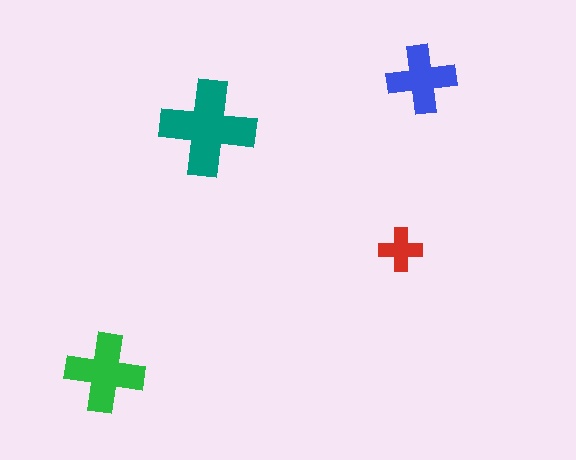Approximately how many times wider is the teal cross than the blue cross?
About 1.5 times wider.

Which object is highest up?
The blue cross is topmost.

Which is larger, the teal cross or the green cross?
The teal one.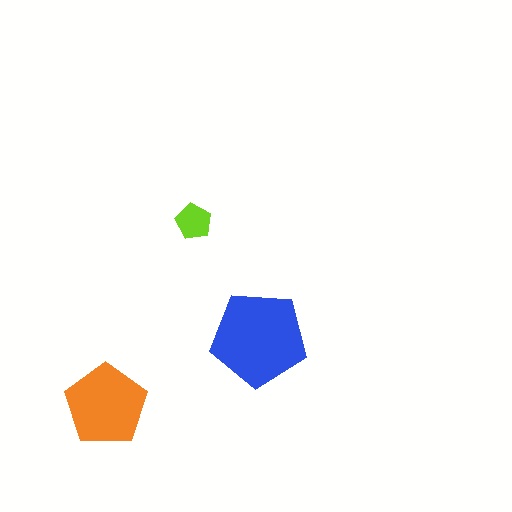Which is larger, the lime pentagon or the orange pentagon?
The orange one.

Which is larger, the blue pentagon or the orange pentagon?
The blue one.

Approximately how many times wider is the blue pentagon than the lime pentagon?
About 2.5 times wider.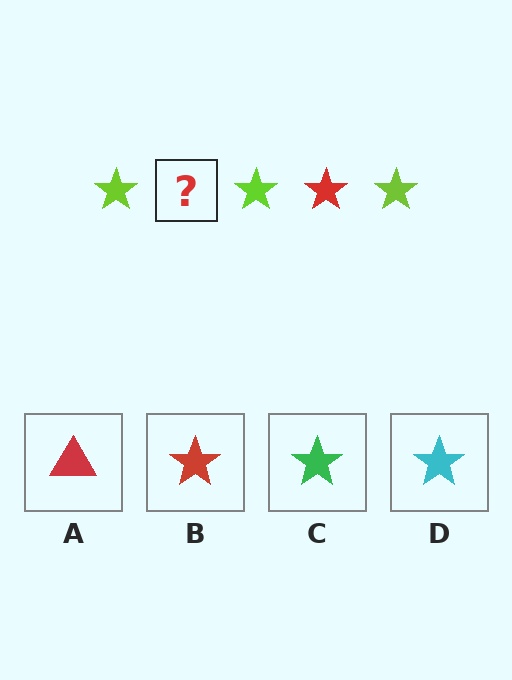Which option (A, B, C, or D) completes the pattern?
B.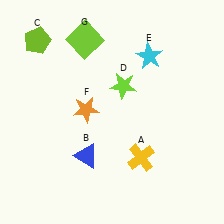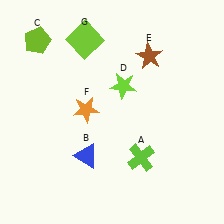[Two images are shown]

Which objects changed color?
A changed from yellow to lime. E changed from cyan to brown.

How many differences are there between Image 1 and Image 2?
There are 2 differences between the two images.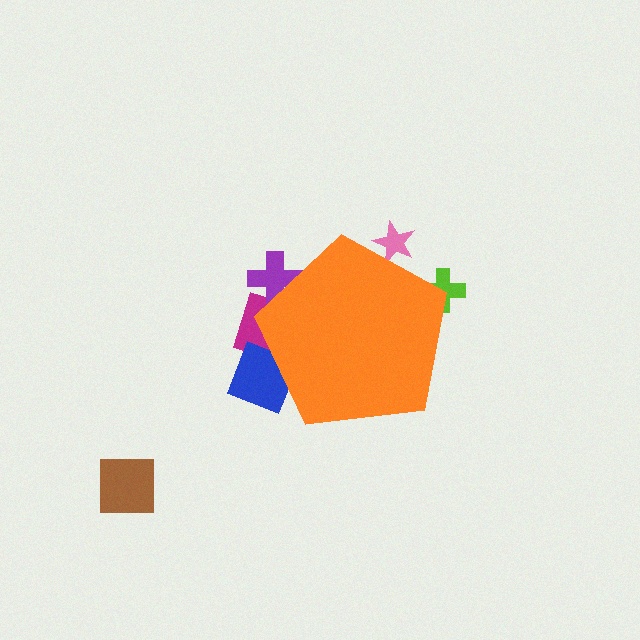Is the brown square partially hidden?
No, the brown square is fully visible.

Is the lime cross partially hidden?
Yes, the lime cross is partially hidden behind the orange pentagon.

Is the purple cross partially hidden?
Yes, the purple cross is partially hidden behind the orange pentagon.